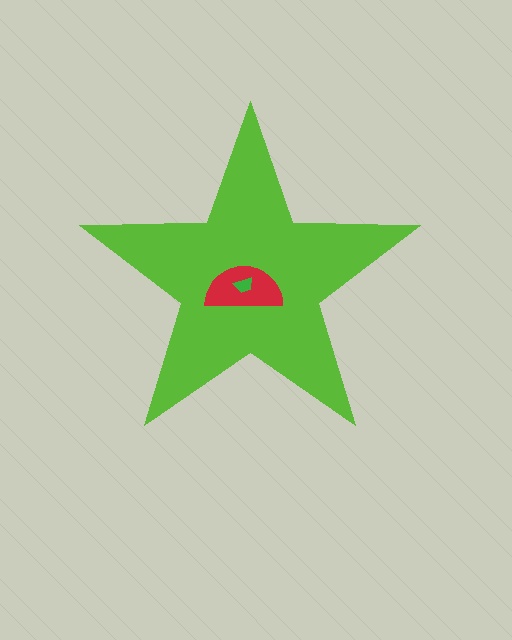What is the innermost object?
The green trapezoid.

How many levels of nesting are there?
3.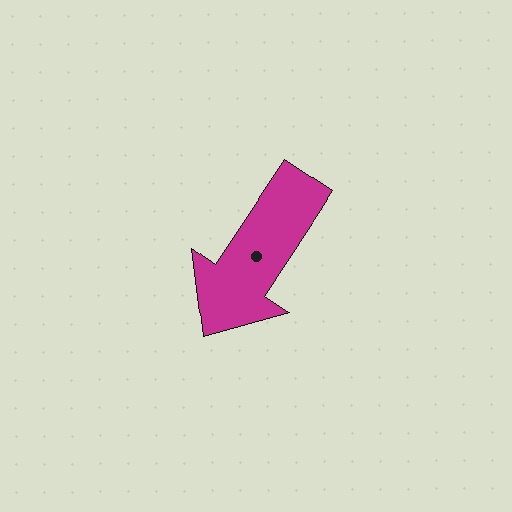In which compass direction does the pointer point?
Southwest.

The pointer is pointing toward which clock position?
Roughly 7 o'clock.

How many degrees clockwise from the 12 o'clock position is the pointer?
Approximately 214 degrees.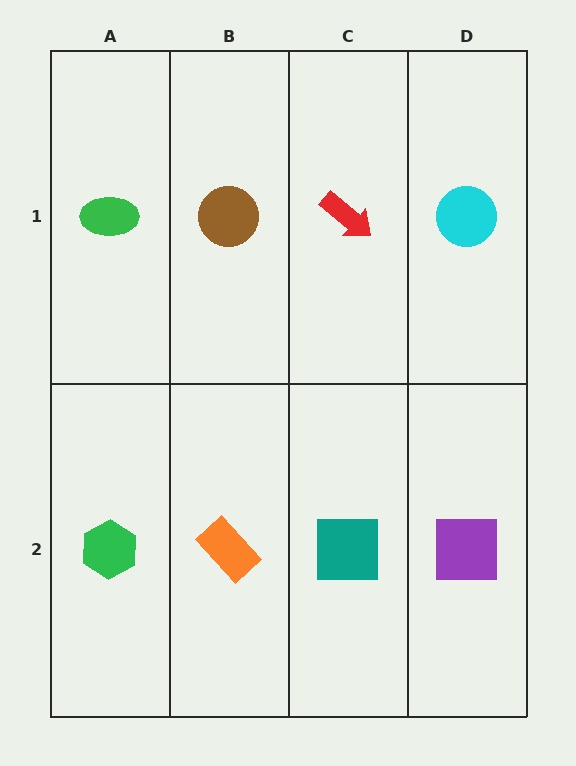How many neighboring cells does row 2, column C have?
3.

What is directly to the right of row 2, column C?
A purple square.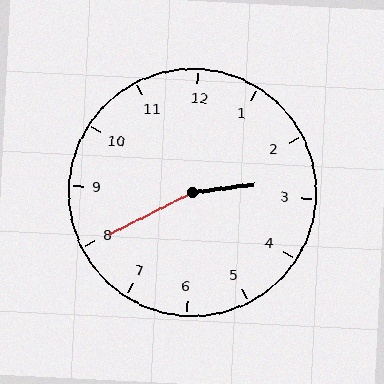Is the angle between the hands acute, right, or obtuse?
It is obtuse.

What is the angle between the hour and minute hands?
Approximately 160 degrees.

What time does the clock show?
2:40.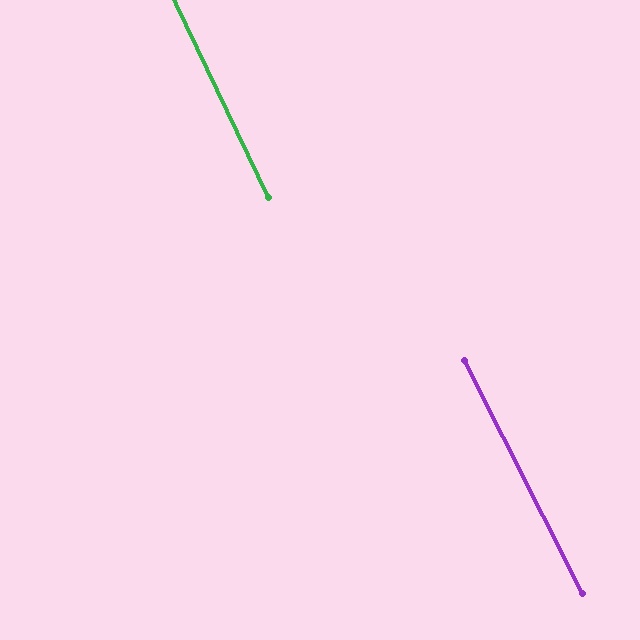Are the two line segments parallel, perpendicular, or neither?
Parallel — their directions differ by only 1.4°.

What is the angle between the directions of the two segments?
Approximately 1 degree.